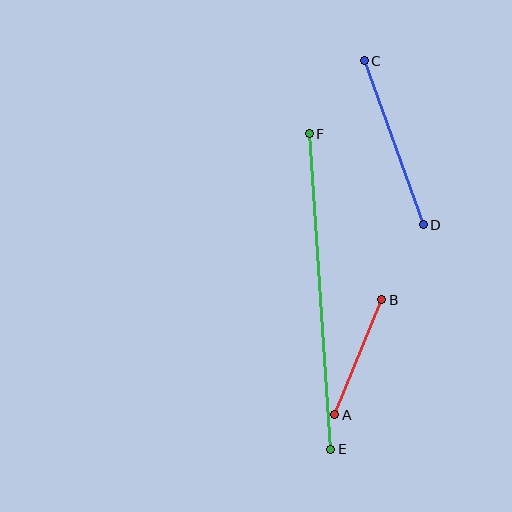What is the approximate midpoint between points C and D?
The midpoint is at approximately (394, 143) pixels.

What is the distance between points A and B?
The distance is approximately 124 pixels.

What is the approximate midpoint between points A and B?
The midpoint is at approximately (358, 357) pixels.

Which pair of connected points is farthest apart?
Points E and F are farthest apart.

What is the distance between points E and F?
The distance is approximately 316 pixels.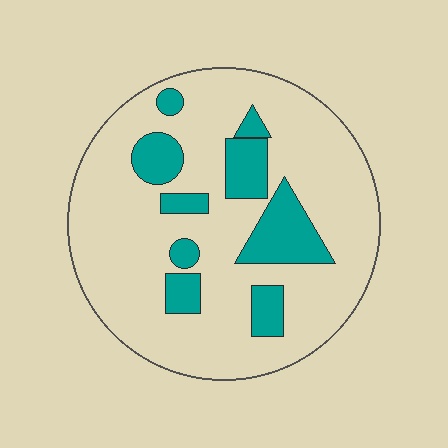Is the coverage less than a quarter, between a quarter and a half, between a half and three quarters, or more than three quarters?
Less than a quarter.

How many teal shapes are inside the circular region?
9.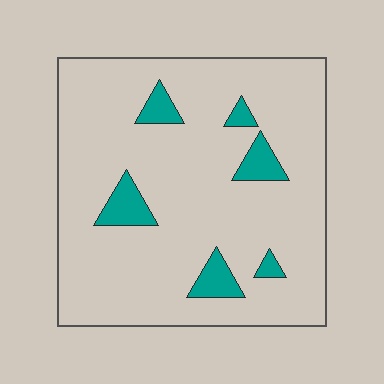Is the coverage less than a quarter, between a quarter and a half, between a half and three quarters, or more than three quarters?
Less than a quarter.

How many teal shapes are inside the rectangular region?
6.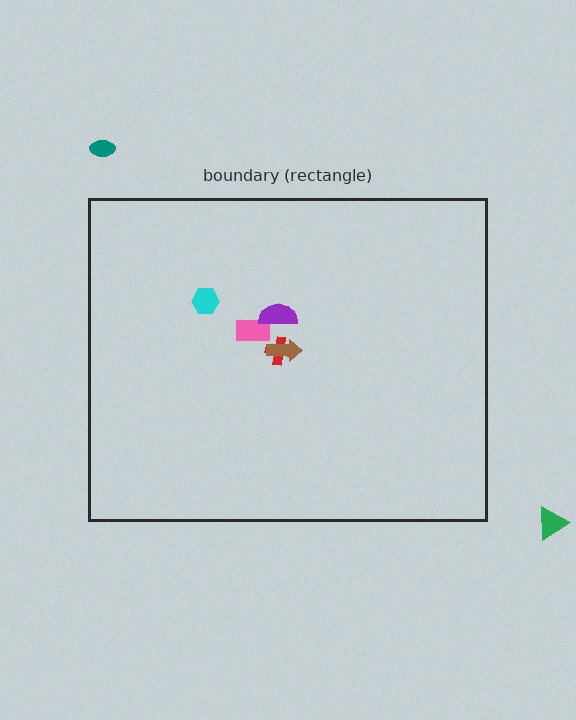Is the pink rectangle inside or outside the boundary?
Inside.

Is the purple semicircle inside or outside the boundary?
Inside.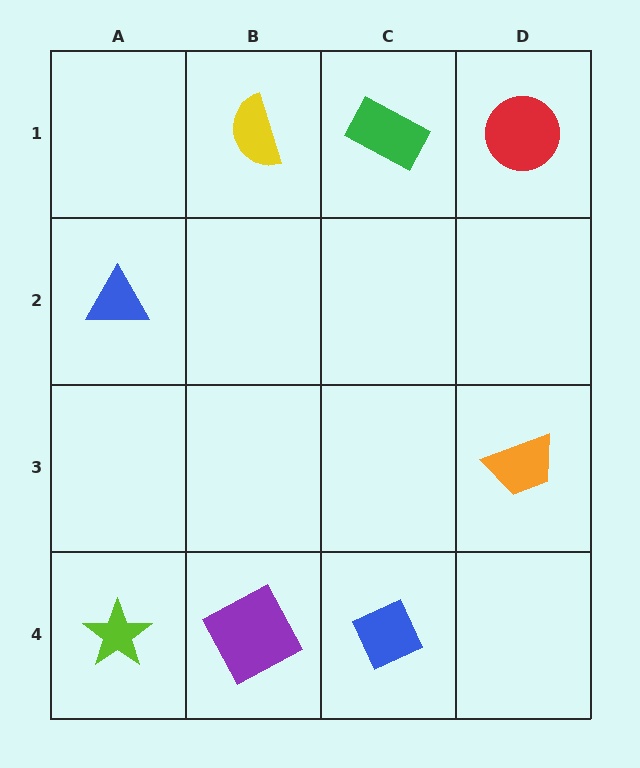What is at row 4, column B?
A purple square.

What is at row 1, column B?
A yellow semicircle.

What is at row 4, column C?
A blue diamond.